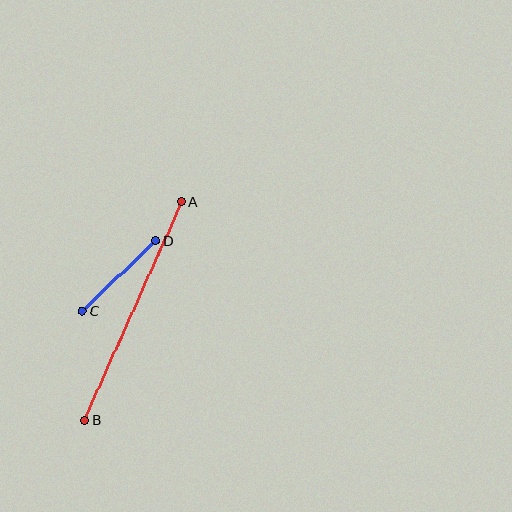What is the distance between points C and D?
The distance is approximately 102 pixels.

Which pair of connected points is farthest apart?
Points A and B are farthest apart.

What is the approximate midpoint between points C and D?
The midpoint is at approximately (119, 276) pixels.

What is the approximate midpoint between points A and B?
The midpoint is at approximately (133, 311) pixels.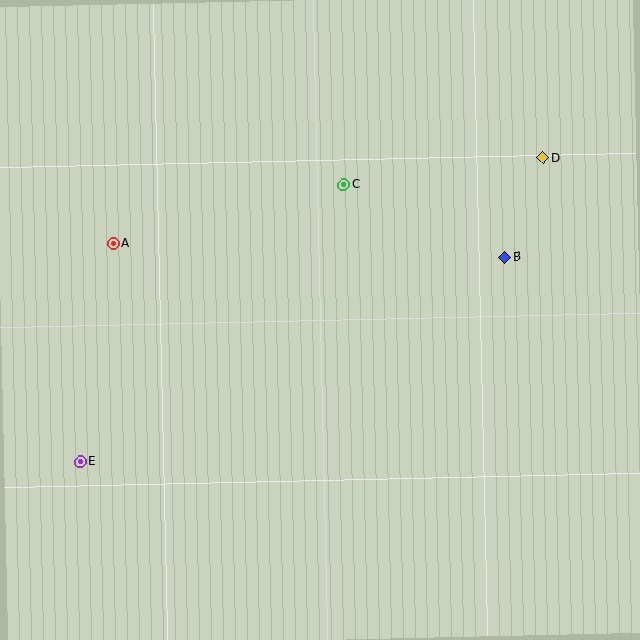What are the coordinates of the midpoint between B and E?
The midpoint between B and E is at (292, 359).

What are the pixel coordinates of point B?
Point B is at (504, 257).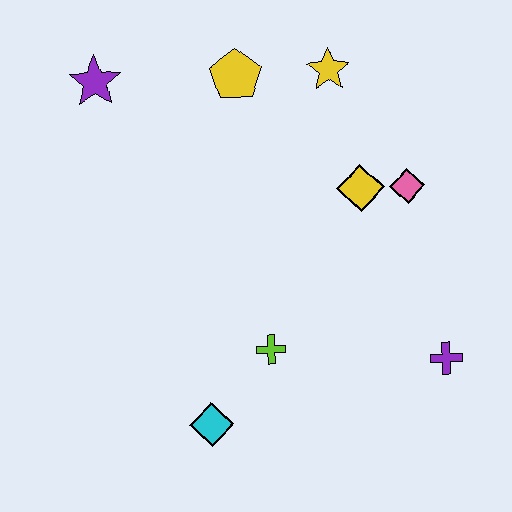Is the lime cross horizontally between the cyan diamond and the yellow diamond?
Yes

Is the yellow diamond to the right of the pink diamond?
No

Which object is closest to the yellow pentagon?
The yellow star is closest to the yellow pentagon.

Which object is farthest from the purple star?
The purple cross is farthest from the purple star.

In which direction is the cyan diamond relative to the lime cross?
The cyan diamond is below the lime cross.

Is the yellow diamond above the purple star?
No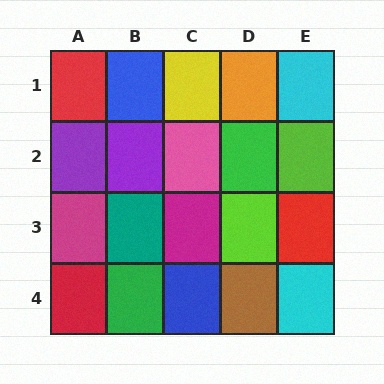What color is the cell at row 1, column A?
Red.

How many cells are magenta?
2 cells are magenta.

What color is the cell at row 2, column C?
Pink.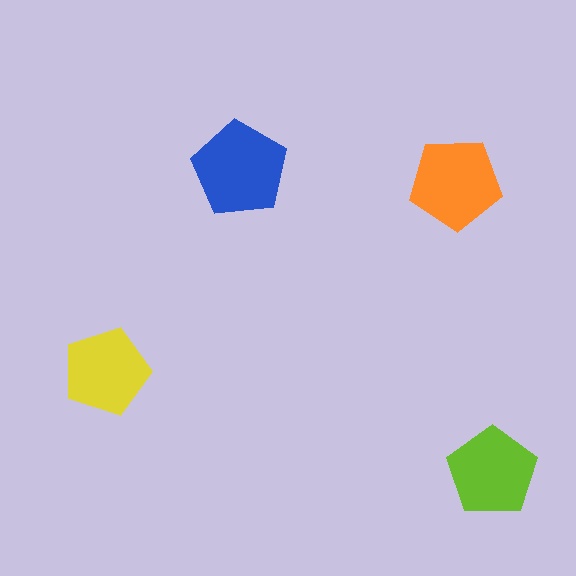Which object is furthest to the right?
The lime pentagon is rightmost.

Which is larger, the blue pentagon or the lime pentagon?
The blue one.